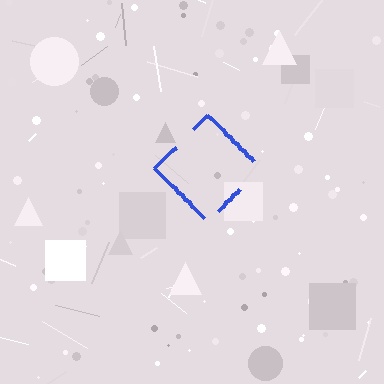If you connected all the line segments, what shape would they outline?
They would outline a diamond.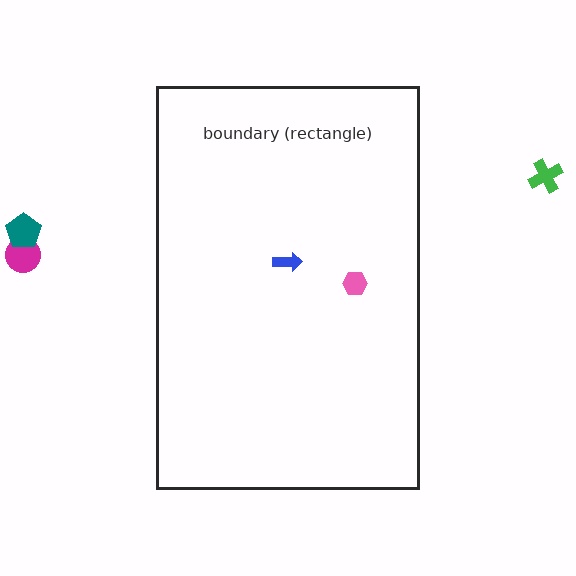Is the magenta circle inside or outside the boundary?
Outside.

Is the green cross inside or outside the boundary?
Outside.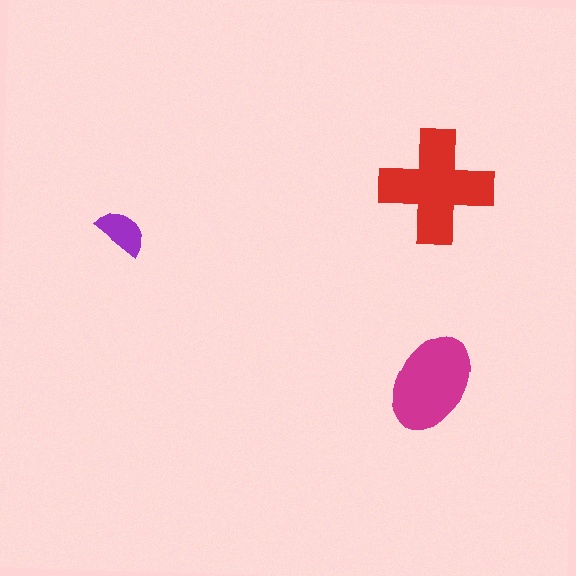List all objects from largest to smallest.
The red cross, the magenta ellipse, the purple semicircle.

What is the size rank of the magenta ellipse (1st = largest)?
2nd.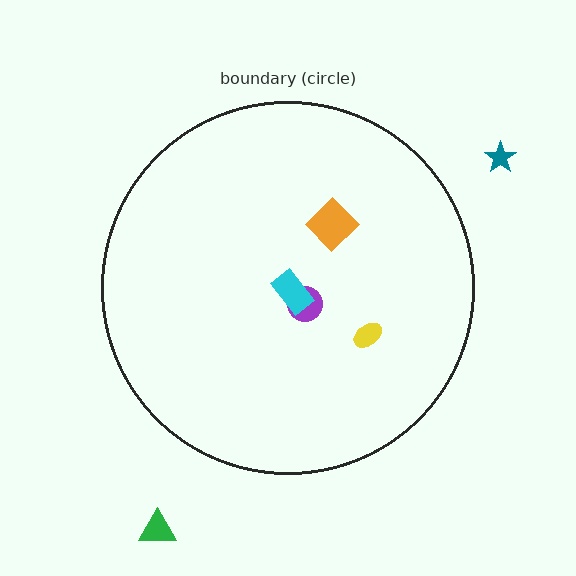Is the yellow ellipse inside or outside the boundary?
Inside.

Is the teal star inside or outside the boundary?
Outside.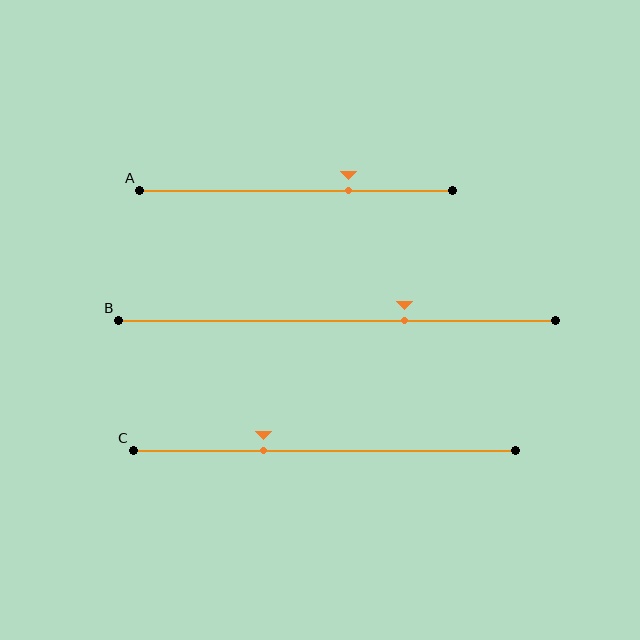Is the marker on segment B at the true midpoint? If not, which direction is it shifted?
No, the marker on segment B is shifted to the right by about 15% of the segment length.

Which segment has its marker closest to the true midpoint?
Segment B has its marker closest to the true midpoint.